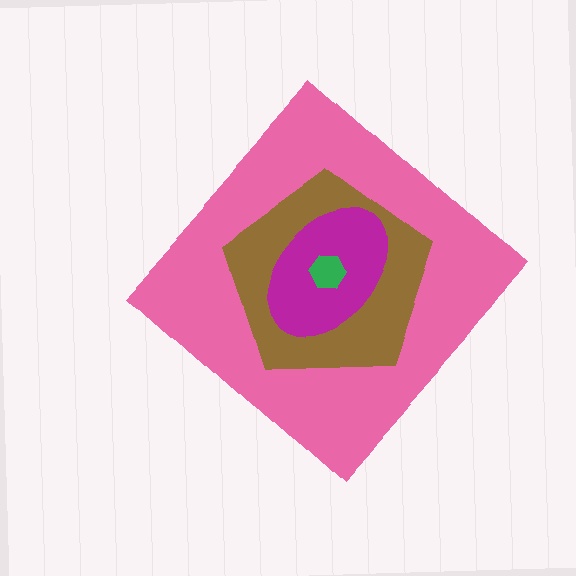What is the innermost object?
The green hexagon.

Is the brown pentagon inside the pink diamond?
Yes.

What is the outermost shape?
The pink diamond.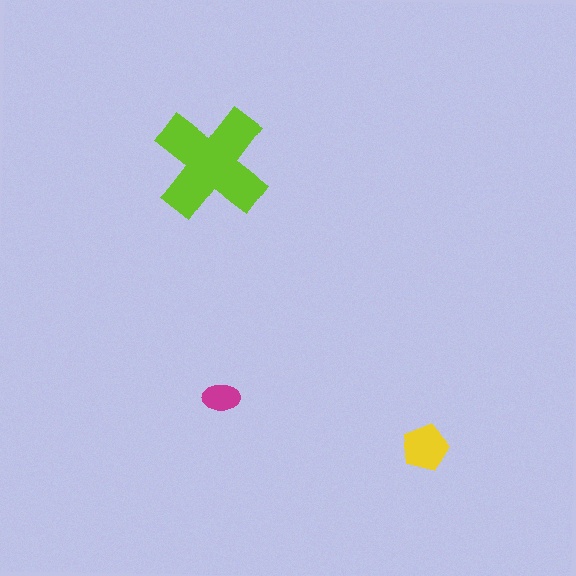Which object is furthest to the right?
The yellow pentagon is rightmost.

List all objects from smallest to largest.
The magenta ellipse, the yellow pentagon, the lime cross.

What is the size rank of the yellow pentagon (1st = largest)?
2nd.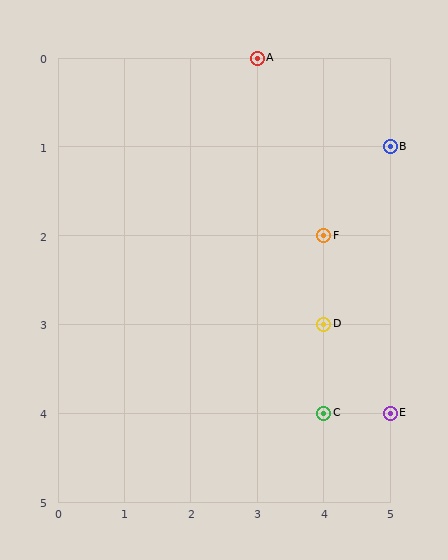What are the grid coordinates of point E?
Point E is at grid coordinates (5, 4).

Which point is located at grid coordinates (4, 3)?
Point D is at (4, 3).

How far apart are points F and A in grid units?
Points F and A are 1 column and 2 rows apart (about 2.2 grid units diagonally).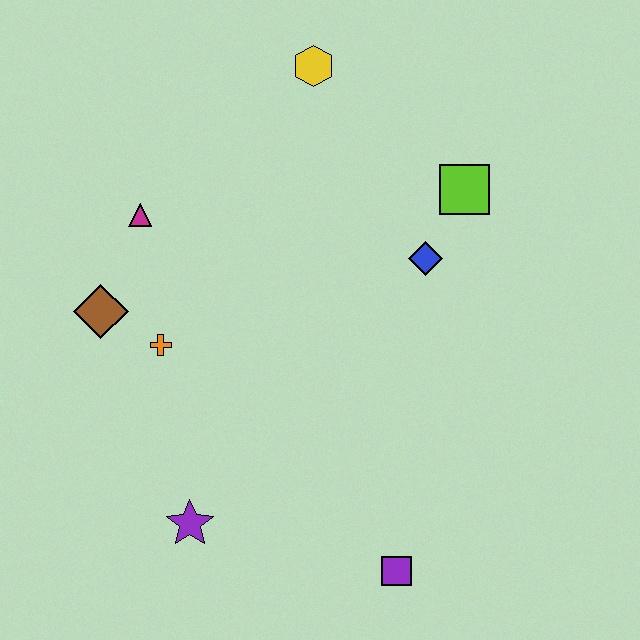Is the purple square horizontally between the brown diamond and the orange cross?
No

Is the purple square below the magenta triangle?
Yes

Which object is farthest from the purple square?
The yellow hexagon is farthest from the purple square.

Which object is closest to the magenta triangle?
The brown diamond is closest to the magenta triangle.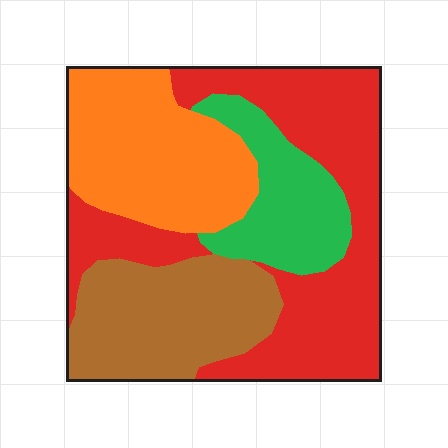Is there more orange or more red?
Red.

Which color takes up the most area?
Red, at roughly 40%.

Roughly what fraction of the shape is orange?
Orange covers about 25% of the shape.